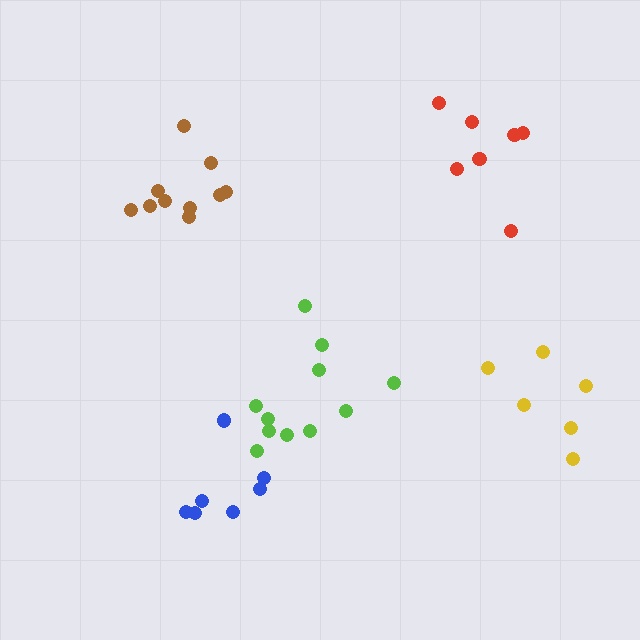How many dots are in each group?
Group 1: 10 dots, Group 2: 7 dots, Group 3: 6 dots, Group 4: 7 dots, Group 5: 11 dots (41 total).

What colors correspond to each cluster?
The clusters are colored: brown, red, yellow, blue, lime.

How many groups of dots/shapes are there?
There are 5 groups.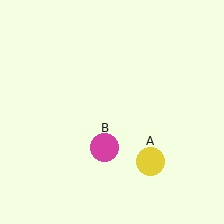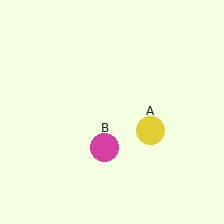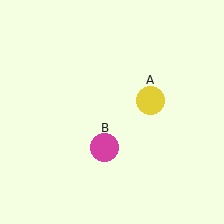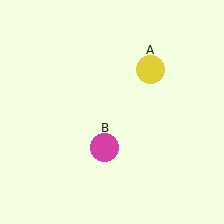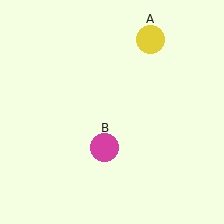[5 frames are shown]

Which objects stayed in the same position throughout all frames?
Magenta circle (object B) remained stationary.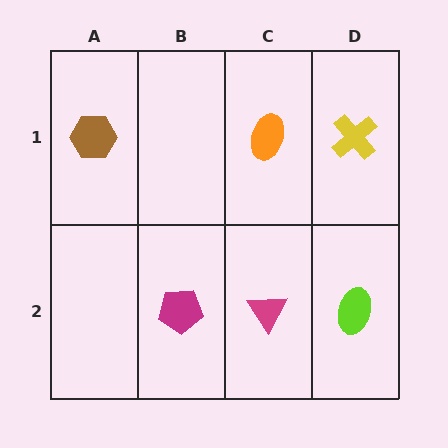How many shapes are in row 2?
3 shapes.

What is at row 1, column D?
A yellow cross.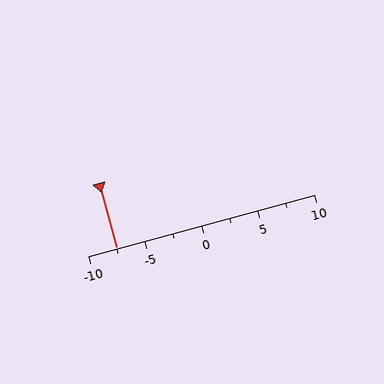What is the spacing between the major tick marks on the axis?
The major ticks are spaced 5 apart.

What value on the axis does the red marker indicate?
The marker indicates approximately -7.5.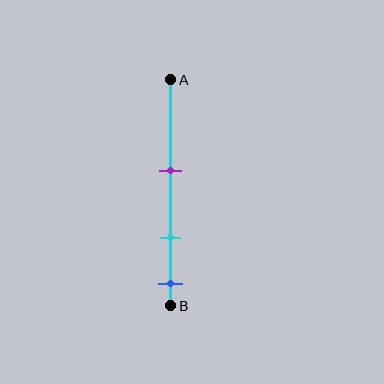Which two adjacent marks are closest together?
The cyan and blue marks are the closest adjacent pair.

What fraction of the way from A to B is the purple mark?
The purple mark is approximately 40% (0.4) of the way from A to B.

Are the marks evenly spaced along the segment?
Yes, the marks are approximately evenly spaced.